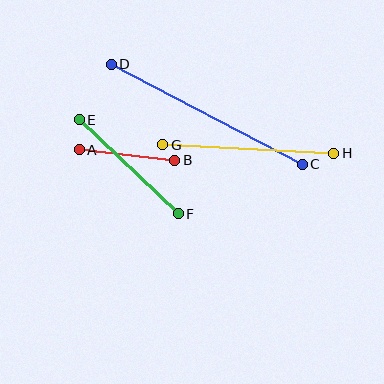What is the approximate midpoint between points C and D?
The midpoint is at approximately (207, 114) pixels.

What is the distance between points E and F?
The distance is approximately 137 pixels.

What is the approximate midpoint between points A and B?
The midpoint is at approximately (127, 155) pixels.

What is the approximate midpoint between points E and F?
The midpoint is at approximately (129, 167) pixels.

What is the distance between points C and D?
The distance is approximately 215 pixels.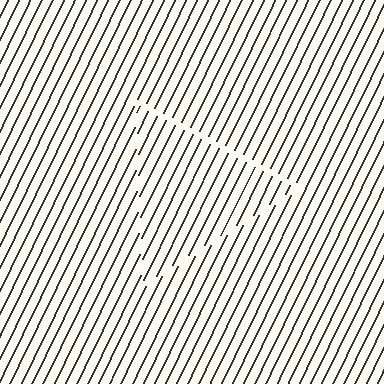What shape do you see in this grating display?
An illusory triangle. The interior of the shape contains the same grating, shifted by half a period — the contour is defined by the phase discontinuity where line-ends from the inner and outer gratings abut.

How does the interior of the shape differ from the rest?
The interior of the shape contains the same grating, shifted by half a period — the contour is defined by the phase discontinuity where line-ends from the inner and outer gratings abut.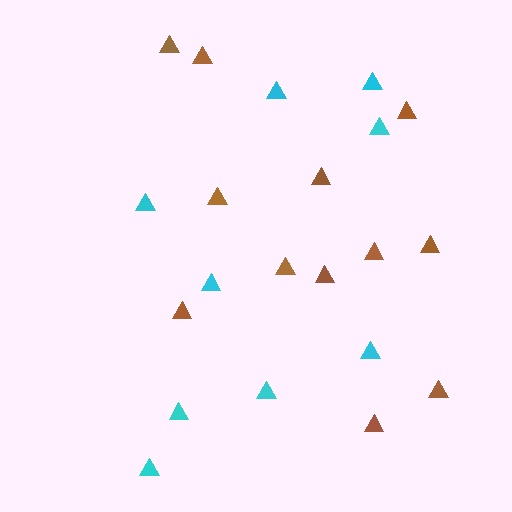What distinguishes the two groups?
There are 2 groups: one group of brown triangles (12) and one group of cyan triangles (9).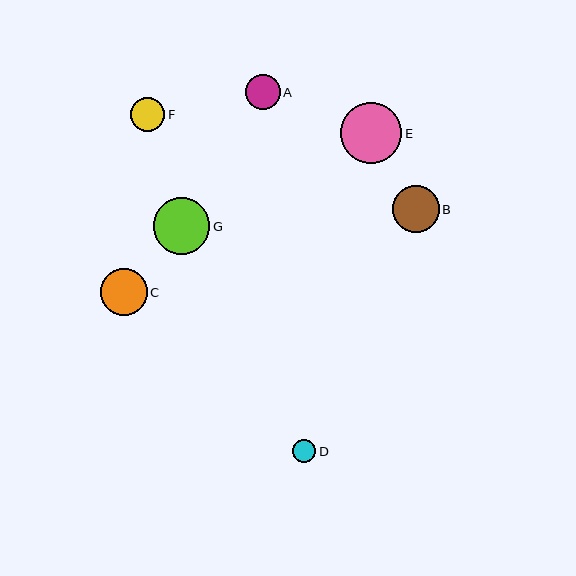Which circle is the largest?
Circle E is the largest with a size of approximately 61 pixels.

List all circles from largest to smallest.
From largest to smallest: E, G, C, B, A, F, D.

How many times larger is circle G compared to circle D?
Circle G is approximately 2.4 times the size of circle D.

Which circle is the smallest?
Circle D is the smallest with a size of approximately 23 pixels.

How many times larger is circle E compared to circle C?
Circle E is approximately 1.3 times the size of circle C.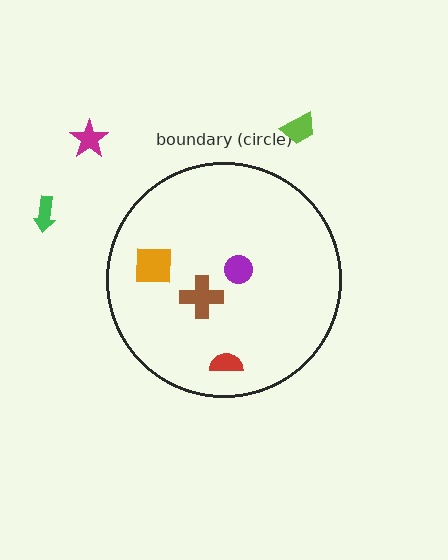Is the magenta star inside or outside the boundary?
Outside.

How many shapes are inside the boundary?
4 inside, 3 outside.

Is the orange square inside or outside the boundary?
Inside.